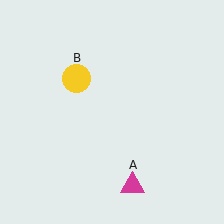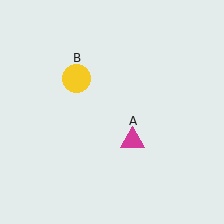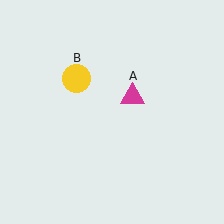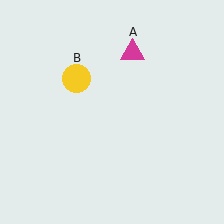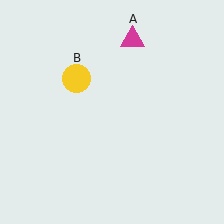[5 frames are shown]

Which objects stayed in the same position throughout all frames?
Yellow circle (object B) remained stationary.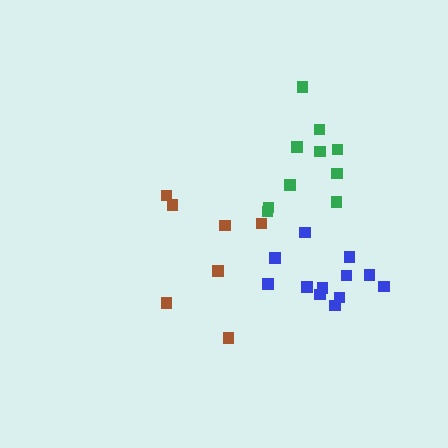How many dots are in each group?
Group 1: 12 dots, Group 2: 7 dots, Group 3: 10 dots (29 total).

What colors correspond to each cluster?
The clusters are colored: blue, brown, green.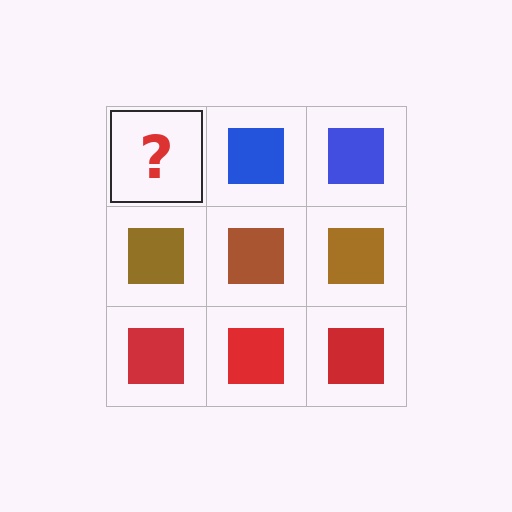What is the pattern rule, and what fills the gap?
The rule is that each row has a consistent color. The gap should be filled with a blue square.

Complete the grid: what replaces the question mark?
The question mark should be replaced with a blue square.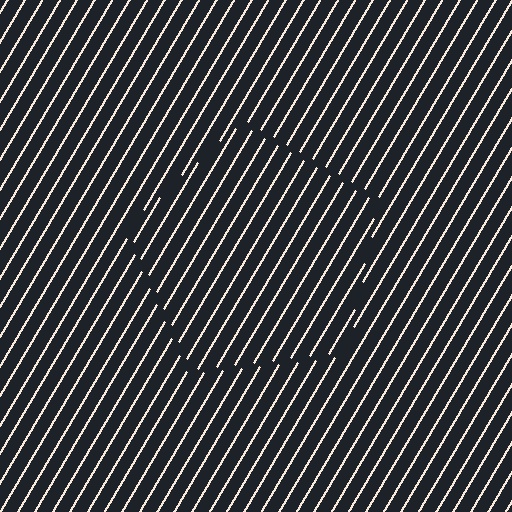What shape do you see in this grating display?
An illusory pentagon. The interior of the shape contains the same grating, shifted by half a period — the contour is defined by the phase discontinuity where line-ends from the inner and outer gratings abut.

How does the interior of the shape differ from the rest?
The interior of the shape contains the same grating, shifted by half a period — the contour is defined by the phase discontinuity where line-ends from the inner and outer gratings abut.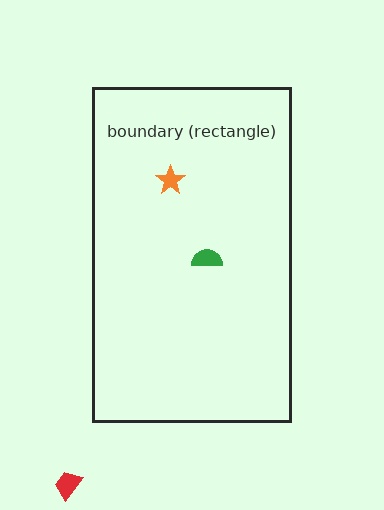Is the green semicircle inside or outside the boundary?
Inside.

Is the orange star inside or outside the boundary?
Inside.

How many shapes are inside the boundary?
2 inside, 1 outside.